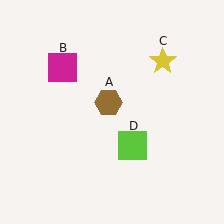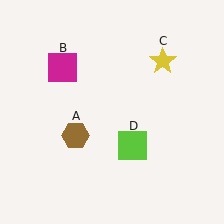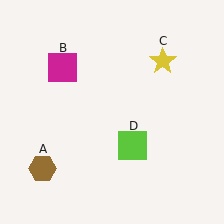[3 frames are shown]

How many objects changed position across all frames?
1 object changed position: brown hexagon (object A).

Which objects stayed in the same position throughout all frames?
Magenta square (object B) and yellow star (object C) and lime square (object D) remained stationary.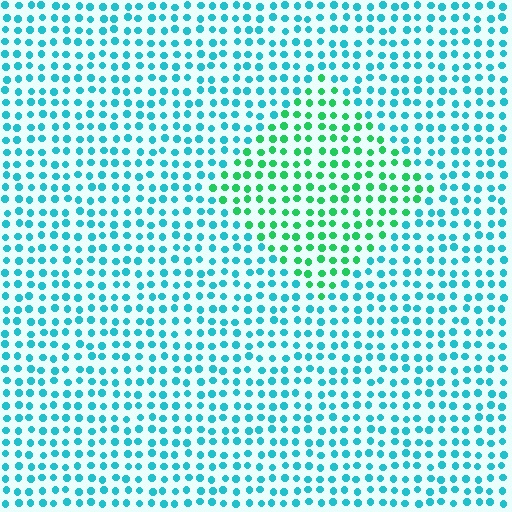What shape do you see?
I see a diamond.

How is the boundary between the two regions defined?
The boundary is defined purely by a slight shift in hue (about 43 degrees). Spacing, size, and orientation are identical on both sides.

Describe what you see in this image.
The image is filled with small cyan elements in a uniform arrangement. A diamond-shaped region is visible where the elements are tinted to a slightly different hue, forming a subtle color boundary.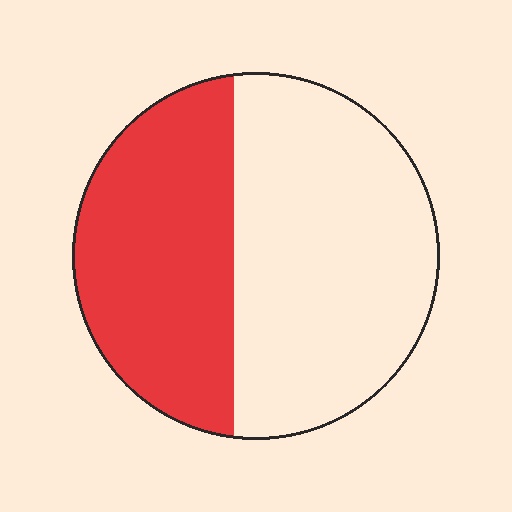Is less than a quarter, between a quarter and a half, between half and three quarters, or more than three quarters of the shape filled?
Between a quarter and a half.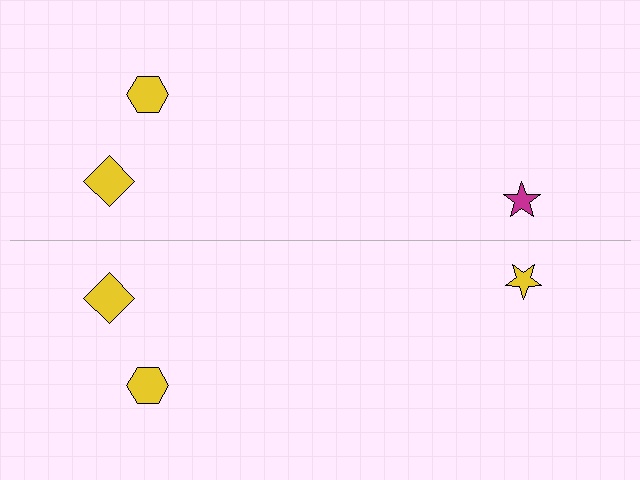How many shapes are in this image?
There are 6 shapes in this image.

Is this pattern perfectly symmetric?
No, the pattern is not perfectly symmetric. The yellow star on the bottom side breaks the symmetry — its mirror counterpart is magenta.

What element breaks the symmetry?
The yellow star on the bottom side breaks the symmetry — its mirror counterpart is magenta.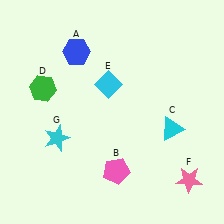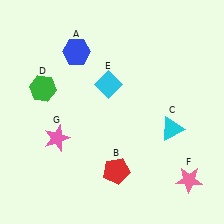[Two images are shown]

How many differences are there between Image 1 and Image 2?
There are 2 differences between the two images.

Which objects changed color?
B changed from pink to red. G changed from cyan to pink.